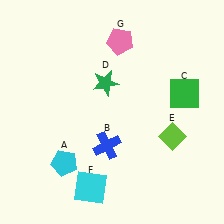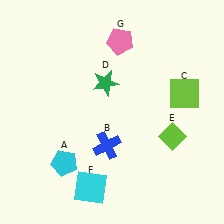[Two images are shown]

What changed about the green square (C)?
In Image 1, C is green. In Image 2, it changed to lime.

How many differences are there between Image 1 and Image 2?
There is 1 difference between the two images.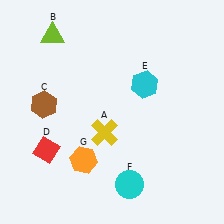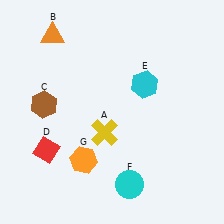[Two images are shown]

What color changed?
The triangle (B) changed from lime in Image 1 to orange in Image 2.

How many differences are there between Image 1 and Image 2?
There is 1 difference between the two images.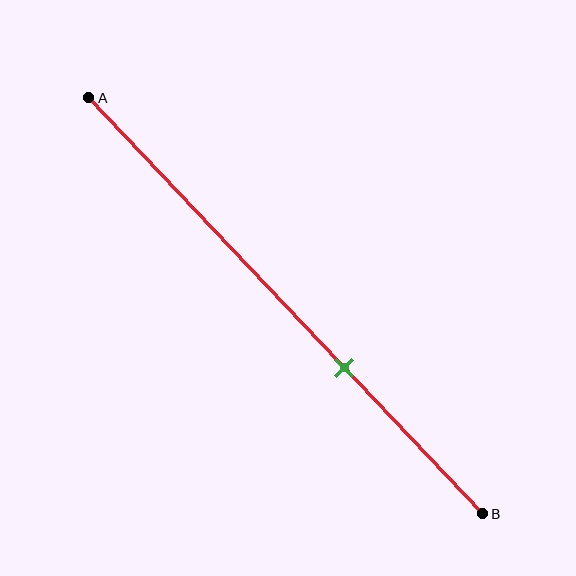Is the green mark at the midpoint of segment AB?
No, the mark is at about 65% from A, not at the 50% midpoint.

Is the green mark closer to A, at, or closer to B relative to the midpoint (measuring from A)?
The green mark is closer to point B than the midpoint of segment AB.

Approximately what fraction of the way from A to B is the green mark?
The green mark is approximately 65% of the way from A to B.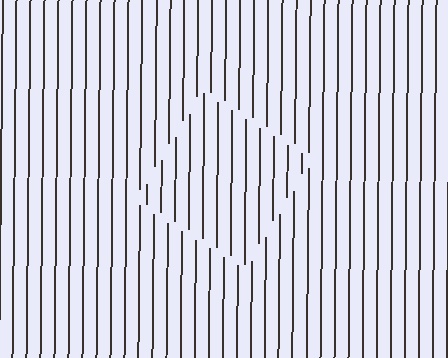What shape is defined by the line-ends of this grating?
An illusory square. The interior of the shape contains the same grating, shifted by half a period — the contour is defined by the phase discontinuity where line-ends from the inner and outer gratings abut.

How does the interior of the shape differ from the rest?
The interior of the shape contains the same grating, shifted by half a period — the contour is defined by the phase discontinuity where line-ends from the inner and outer gratings abut.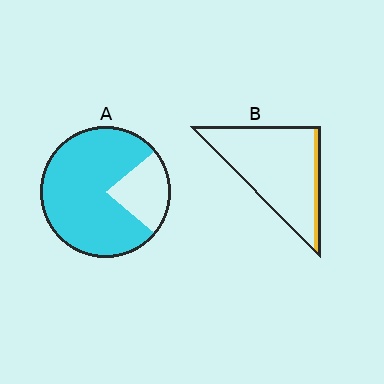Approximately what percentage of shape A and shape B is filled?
A is approximately 80% and B is approximately 10%.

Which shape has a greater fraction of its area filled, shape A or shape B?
Shape A.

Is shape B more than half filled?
No.